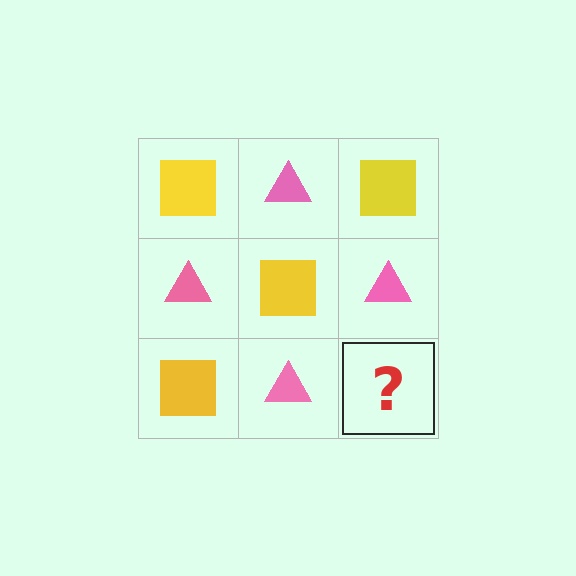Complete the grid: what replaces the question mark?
The question mark should be replaced with a yellow square.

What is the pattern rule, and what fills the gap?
The rule is that it alternates yellow square and pink triangle in a checkerboard pattern. The gap should be filled with a yellow square.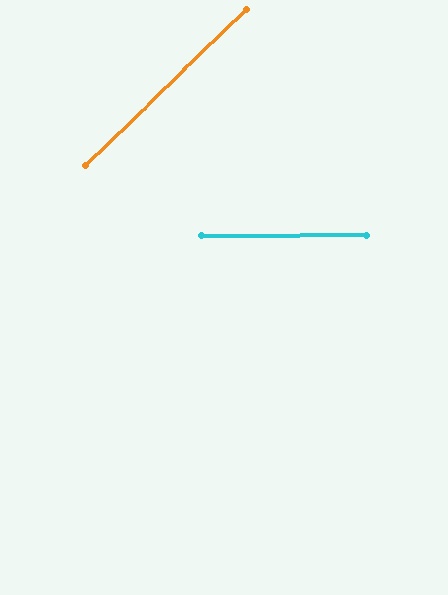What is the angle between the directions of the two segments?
Approximately 44 degrees.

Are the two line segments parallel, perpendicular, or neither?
Neither parallel nor perpendicular — they differ by about 44°.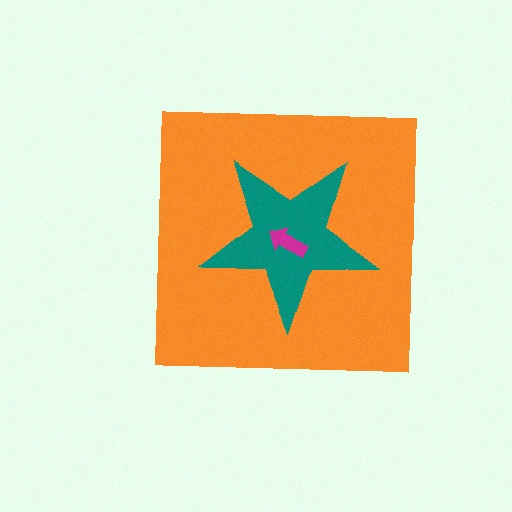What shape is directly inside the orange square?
The teal star.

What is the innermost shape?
The magenta arrow.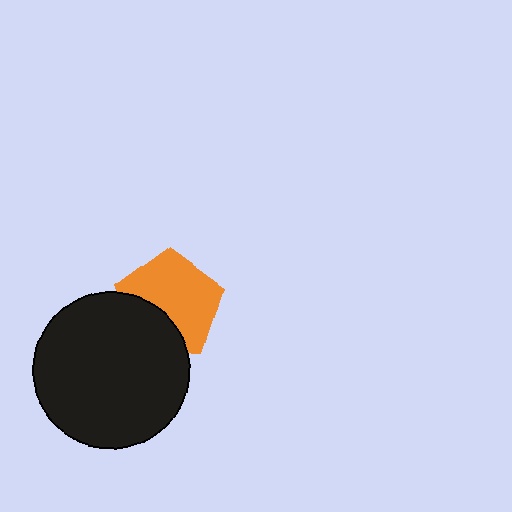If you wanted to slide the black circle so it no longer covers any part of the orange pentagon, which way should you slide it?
Slide it down — that is the most direct way to separate the two shapes.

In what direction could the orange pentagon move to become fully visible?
The orange pentagon could move up. That would shift it out from behind the black circle entirely.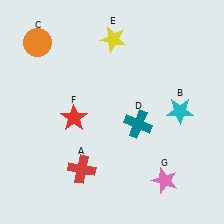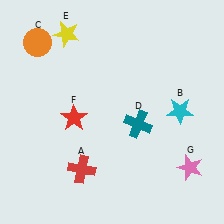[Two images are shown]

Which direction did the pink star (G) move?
The pink star (G) moved right.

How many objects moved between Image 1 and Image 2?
2 objects moved between the two images.